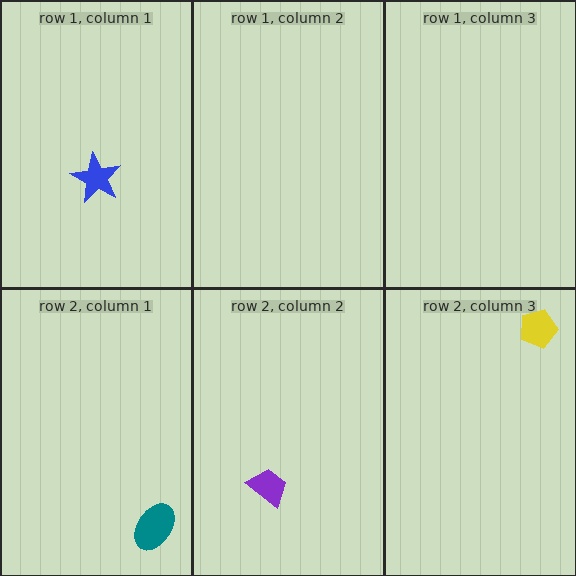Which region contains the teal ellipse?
The row 2, column 1 region.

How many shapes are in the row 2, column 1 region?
1.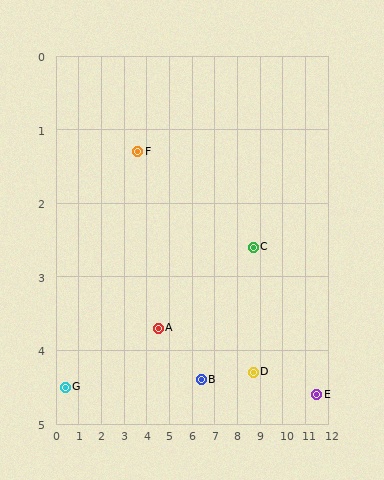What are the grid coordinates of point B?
Point B is at approximately (6.4, 4.4).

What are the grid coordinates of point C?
Point C is at approximately (8.7, 2.6).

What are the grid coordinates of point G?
Point G is at approximately (0.4, 4.5).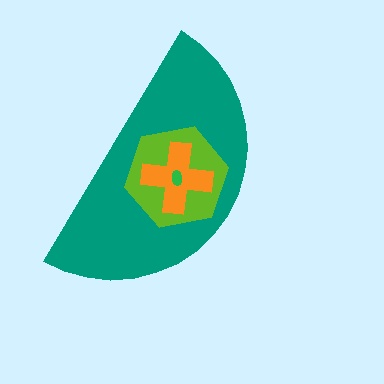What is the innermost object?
The green ellipse.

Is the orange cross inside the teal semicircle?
Yes.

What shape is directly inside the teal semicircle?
The lime hexagon.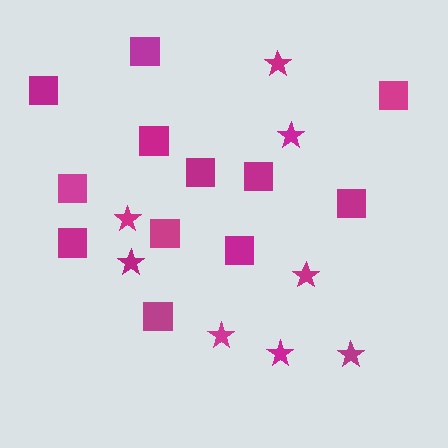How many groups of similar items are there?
There are 2 groups: one group of stars (8) and one group of squares (12).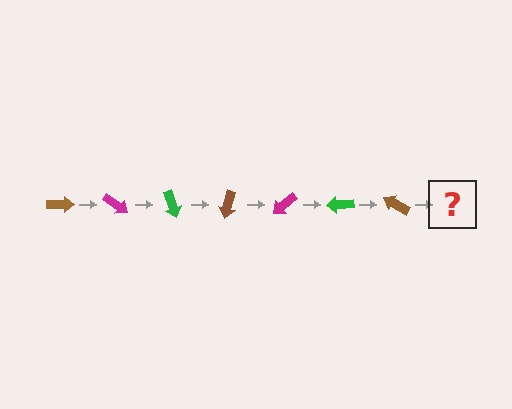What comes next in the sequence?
The next element should be a magenta arrow, rotated 245 degrees from the start.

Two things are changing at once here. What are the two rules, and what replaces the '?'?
The two rules are that it rotates 35 degrees each step and the color cycles through brown, magenta, and green. The '?' should be a magenta arrow, rotated 245 degrees from the start.